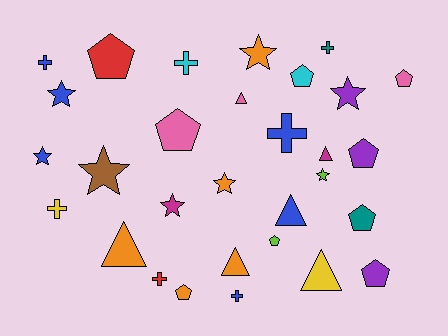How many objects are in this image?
There are 30 objects.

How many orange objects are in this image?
There are 5 orange objects.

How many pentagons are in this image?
There are 9 pentagons.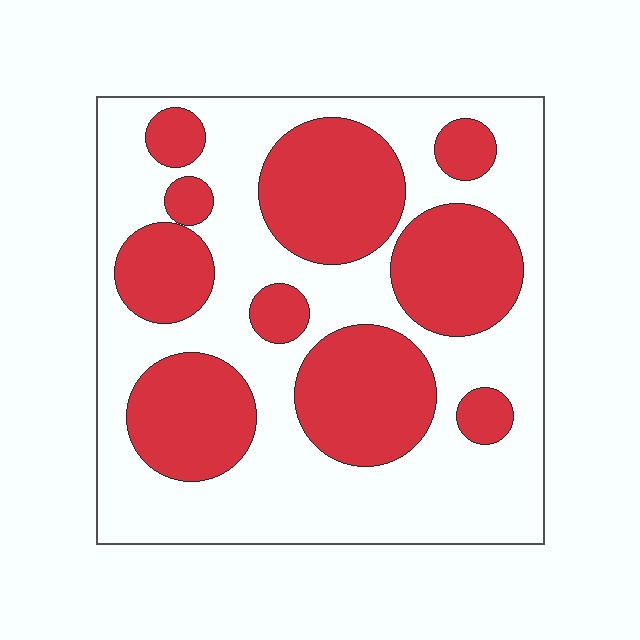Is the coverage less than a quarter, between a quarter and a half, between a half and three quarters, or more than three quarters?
Between a quarter and a half.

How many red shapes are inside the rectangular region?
10.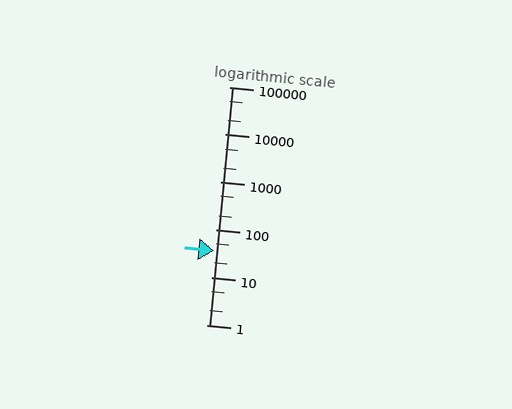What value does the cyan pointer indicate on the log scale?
The pointer indicates approximately 37.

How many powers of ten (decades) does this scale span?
The scale spans 5 decades, from 1 to 100000.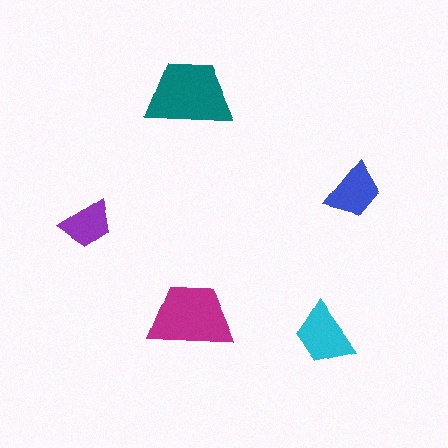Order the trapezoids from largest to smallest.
the teal one, the magenta one, the cyan one, the blue one, the purple one.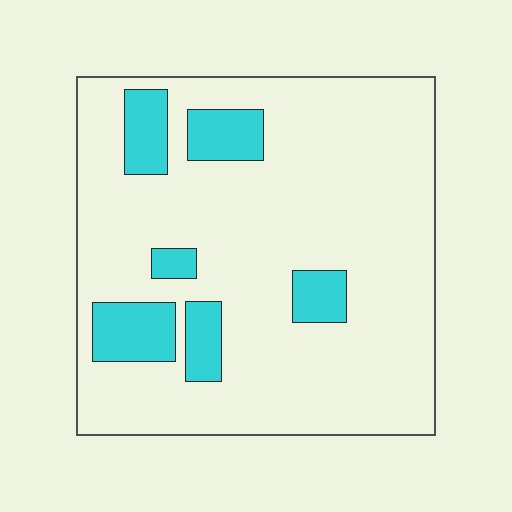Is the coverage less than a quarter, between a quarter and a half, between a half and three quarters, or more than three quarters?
Less than a quarter.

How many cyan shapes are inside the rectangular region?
6.